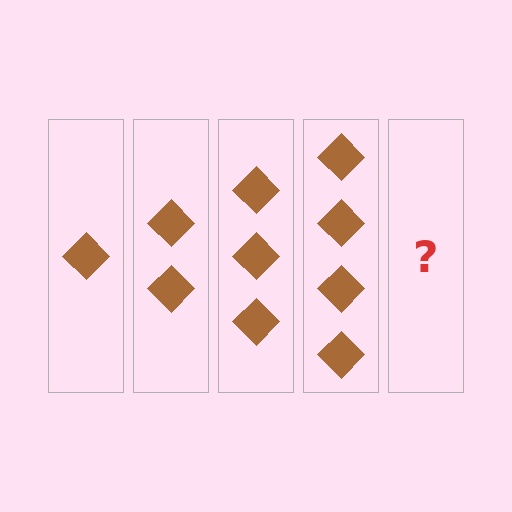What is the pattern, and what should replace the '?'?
The pattern is that each step adds one more diamond. The '?' should be 5 diamonds.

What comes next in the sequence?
The next element should be 5 diamonds.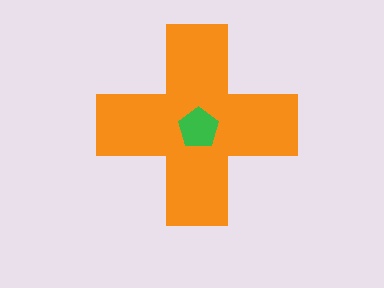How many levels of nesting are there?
2.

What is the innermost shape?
The green pentagon.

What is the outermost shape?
The orange cross.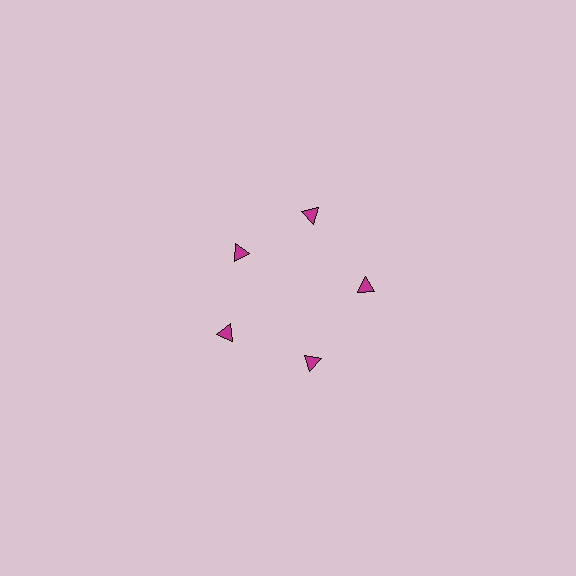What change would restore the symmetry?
The symmetry would be restored by moving it outward, back onto the ring so that all 5 triangles sit at equal angles and equal distance from the center.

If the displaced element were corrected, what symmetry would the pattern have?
It would have 5-fold rotational symmetry — the pattern would map onto itself every 72 degrees.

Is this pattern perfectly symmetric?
No. The 5 magenta triangles are arranged in a ring, but one element near the 10 o'clock position is pulled inward toward the center, breaking the 5-fold rotational symmetry.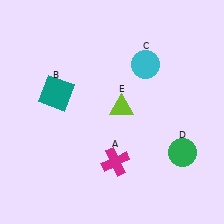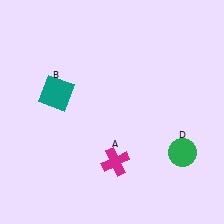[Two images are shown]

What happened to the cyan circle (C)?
The cyan circle (C) was removed in Image 2. It was in the top-right area of Image 1.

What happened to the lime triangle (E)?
The lime triangle (E) was removed in Image 2. It was in the top-right area of Image 1.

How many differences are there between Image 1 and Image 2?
There are 2 differences between the two images.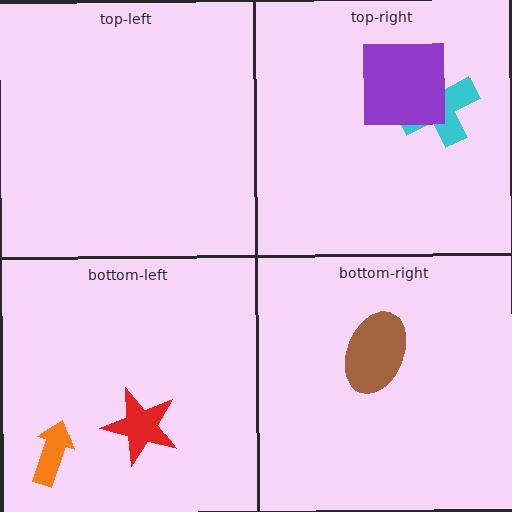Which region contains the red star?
The bottom-left region.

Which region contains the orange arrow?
The bottom-left region.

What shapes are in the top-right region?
The cyan cross, the purple square.